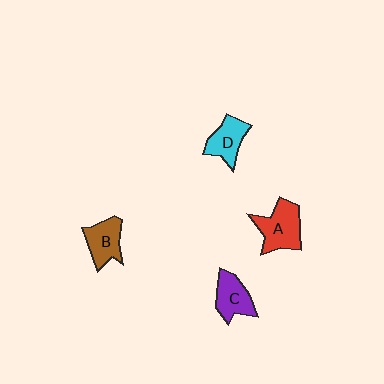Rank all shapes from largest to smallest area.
From largest to smallest: A (red), B (brown), C (purple), D (cyan).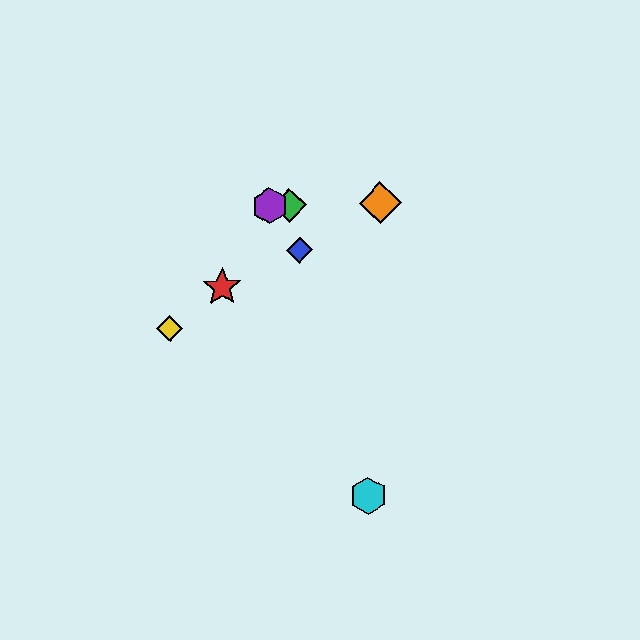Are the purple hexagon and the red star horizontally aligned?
No, the purple hexagon is at y≈206 and the red star is at y≈287.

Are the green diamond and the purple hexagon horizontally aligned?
Yes, both are at y≈205.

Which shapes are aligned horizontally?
The green diamond, the purple hexagon, the orange diamond are aligned horizontally.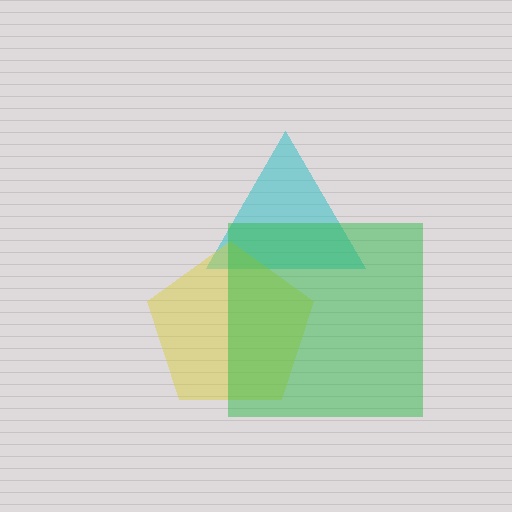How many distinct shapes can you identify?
There are 3 distinct shapes: a cyan triangle, a yellow pentagon, a green square.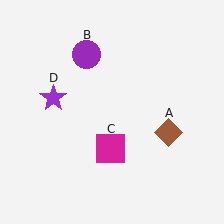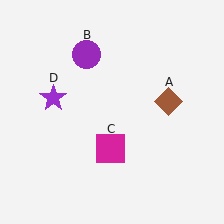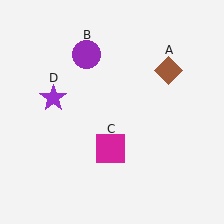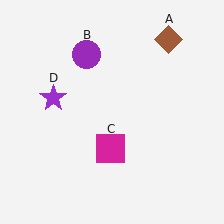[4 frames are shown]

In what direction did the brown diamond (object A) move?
The brown diamond (object A) moved up.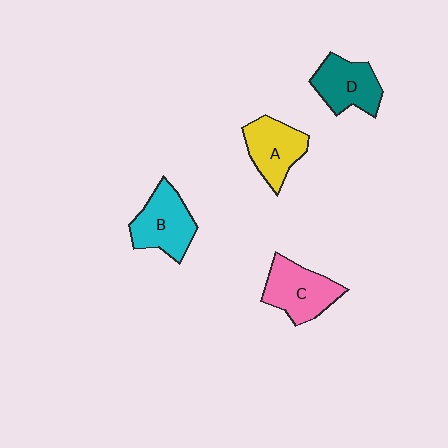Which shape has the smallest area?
Shape A (yellow).